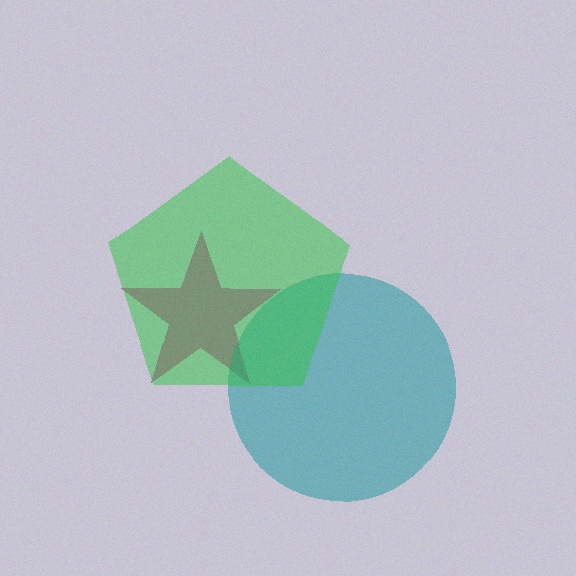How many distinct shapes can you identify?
There are 3 distinct shapes: a magenta star, a teal circle, a green pentagon.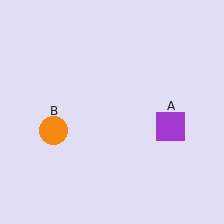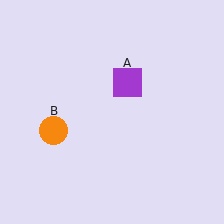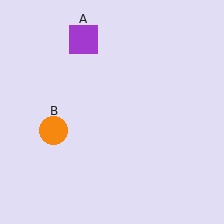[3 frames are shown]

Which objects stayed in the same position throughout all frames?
Orange circle (object B) remained stationary.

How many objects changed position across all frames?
1 object changed position: purple square (object A).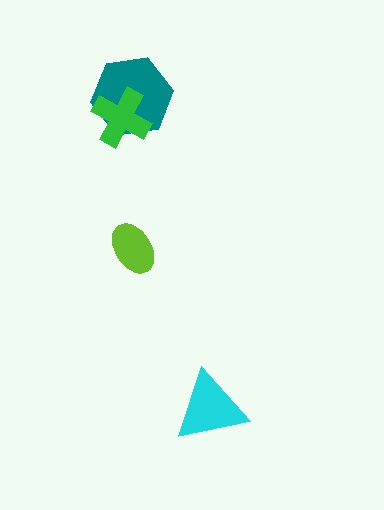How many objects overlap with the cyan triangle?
0 objects overlap with the cyan triangle.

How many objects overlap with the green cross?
1 object overlaps with the green cross.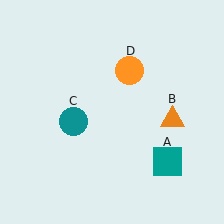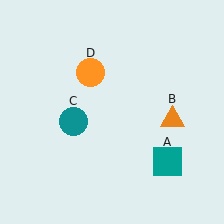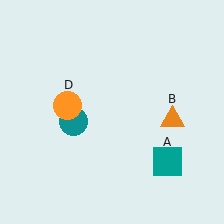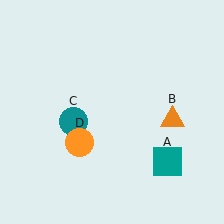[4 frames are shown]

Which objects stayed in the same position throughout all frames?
Teal square (object A) and orange triangle (object B) and teal circle (object C) remained stationary.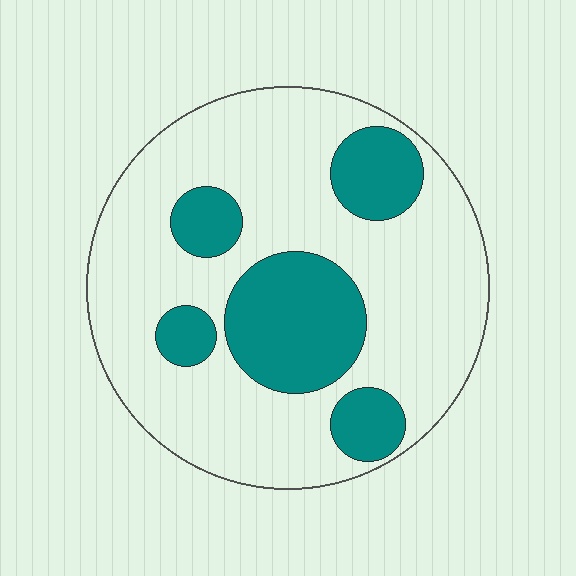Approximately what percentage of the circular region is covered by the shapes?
Approximately 25%.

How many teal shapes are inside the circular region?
5.